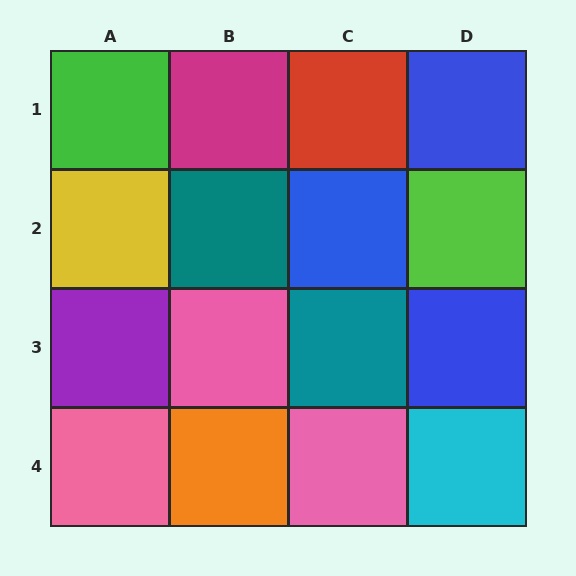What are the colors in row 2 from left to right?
Yellow, teal, blue, lime.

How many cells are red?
1 cell is red.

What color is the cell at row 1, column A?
Green.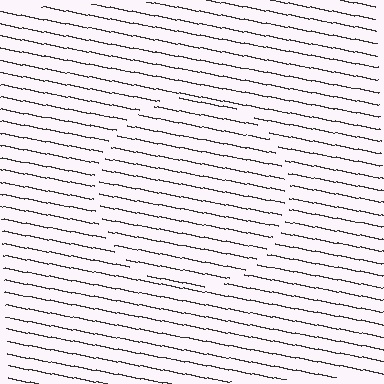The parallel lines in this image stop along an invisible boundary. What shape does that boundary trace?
An illusory circle. The interior of the shape contains the same grating, shifted by half a period — the contour is defined by the phase discontinuity where line-ends from the inner and outer gratings abut.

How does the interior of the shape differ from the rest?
The interior of the shape contains the same grating, shifted by half a period — the contour is defined by the phase discontinuity where line-ends from the inner and outer gratings abut.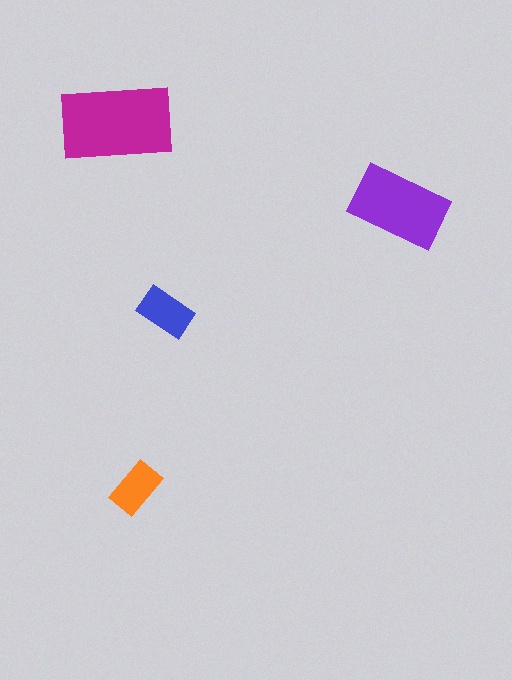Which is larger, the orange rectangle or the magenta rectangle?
The magenta one.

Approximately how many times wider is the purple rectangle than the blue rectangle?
About 2 times wider.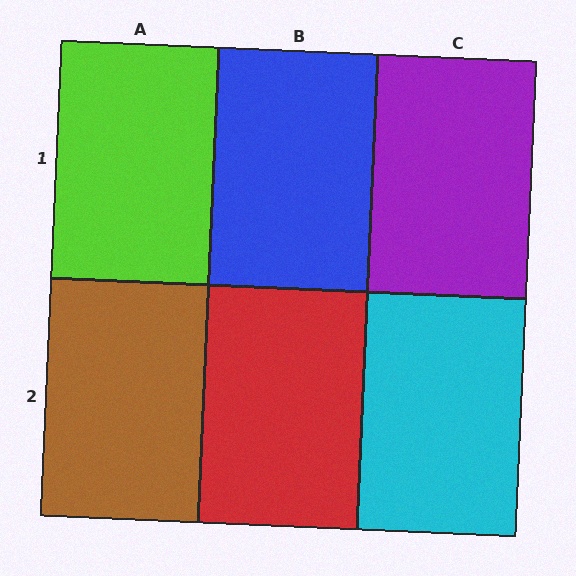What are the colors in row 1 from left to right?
Lime, blue, purple.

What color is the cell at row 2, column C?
Cyan.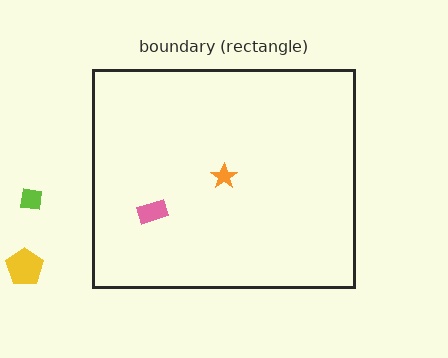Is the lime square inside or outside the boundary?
Outside.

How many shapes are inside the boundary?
2 inside, 2 outside.